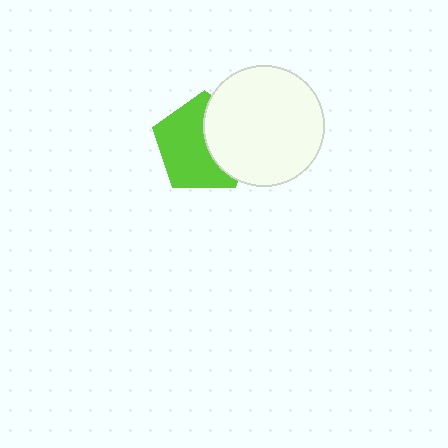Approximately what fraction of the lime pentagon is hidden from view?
Roughly 39% of the lime pentagon is hidden behind the white circle.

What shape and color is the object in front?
The object in front is a white circle.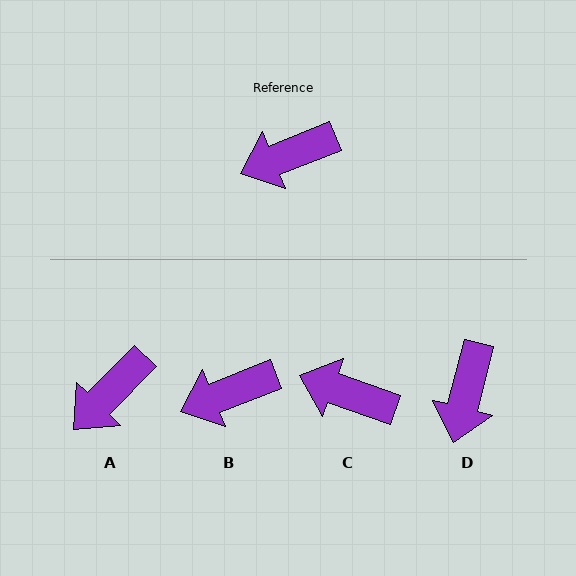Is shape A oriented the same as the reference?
No, it is off by about 24 degrees.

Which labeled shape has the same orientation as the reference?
B.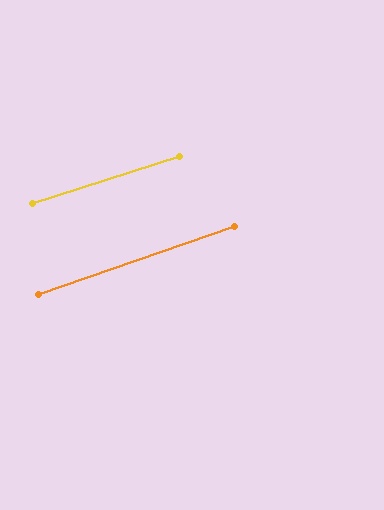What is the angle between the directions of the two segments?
Approximately 1 degree.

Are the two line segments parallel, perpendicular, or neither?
Parallel — their directions differ by only 1.0°.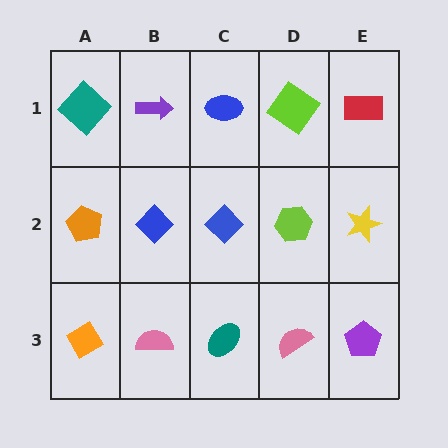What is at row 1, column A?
A teal diamond.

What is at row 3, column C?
A teal ellipse.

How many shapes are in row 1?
5 shapes.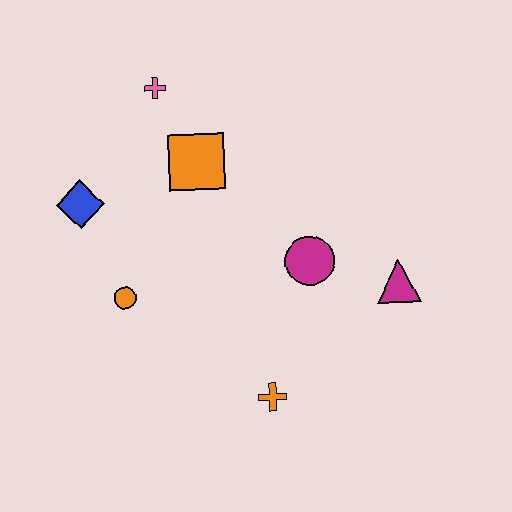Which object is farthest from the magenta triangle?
The blue diamond is farthest from the magenta triangle.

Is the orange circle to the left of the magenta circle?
Yes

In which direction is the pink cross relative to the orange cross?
The pink cross is above the orange cross.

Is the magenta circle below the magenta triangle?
No